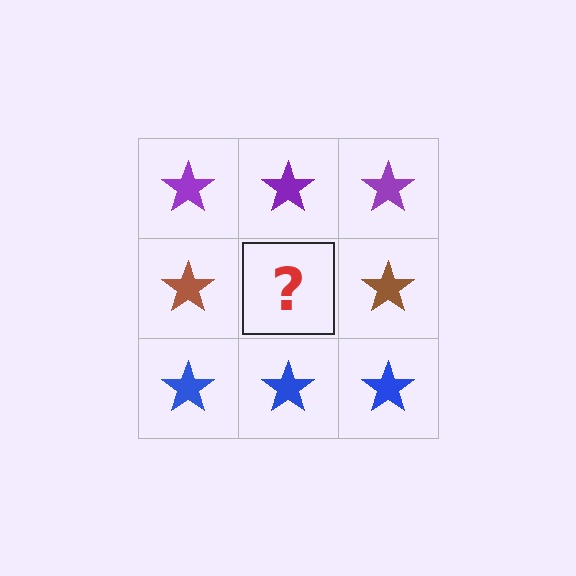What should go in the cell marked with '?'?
The missing cell should contain a brown star.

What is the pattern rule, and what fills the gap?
The rule is that each row has a consistent color. The gap should be filled with a brown star.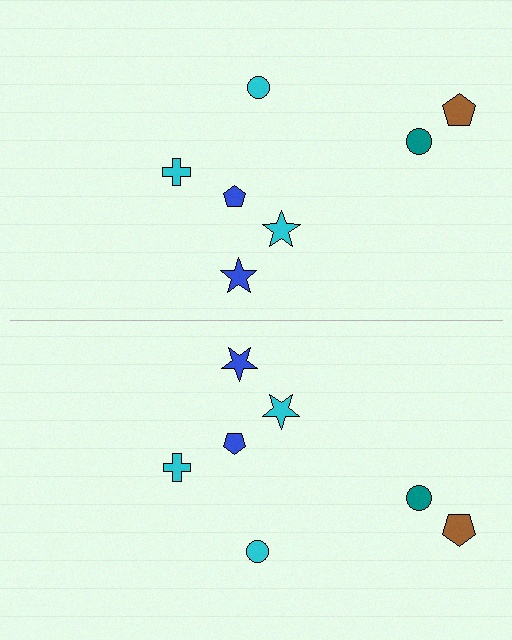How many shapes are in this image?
There are 14 shapes in this image.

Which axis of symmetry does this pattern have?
The pattern has a horizontal axis of symmetry running through the center of the image.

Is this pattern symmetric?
Yes, this pattern has bilateral (reflection) symmetry.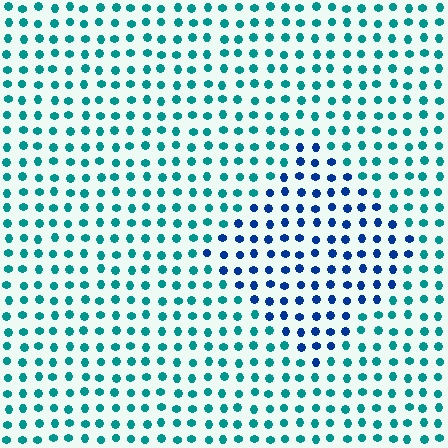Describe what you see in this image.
The image is filled with small teal elements in a uniform arrangement. A diamond-shaped region is visible where the elements are tinted to a slightly different hue, forming a subtle color boundary.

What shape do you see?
I see a diamond.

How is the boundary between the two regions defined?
The boundary is defined purely by a slight shift in hue (about 42 degrees). Spacing, size, and orientation are identical on both sides.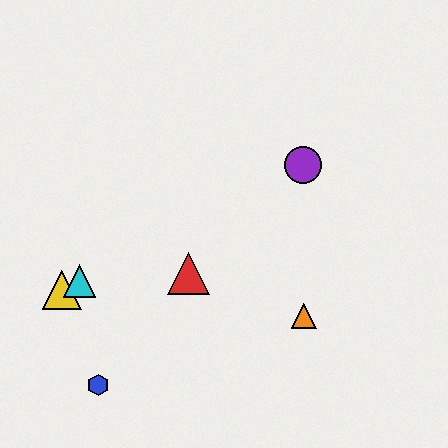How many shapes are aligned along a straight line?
4 shapes (the green hexagon, the yellow triangle, the purple circle, the cyan triangle) are aligned along a straight line.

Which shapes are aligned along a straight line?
The green hexagon, the yellow triangle, the purple circle, the cyan triangle are aligned along a straight line.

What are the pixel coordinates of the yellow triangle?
The yellow triangle is at (62, 290).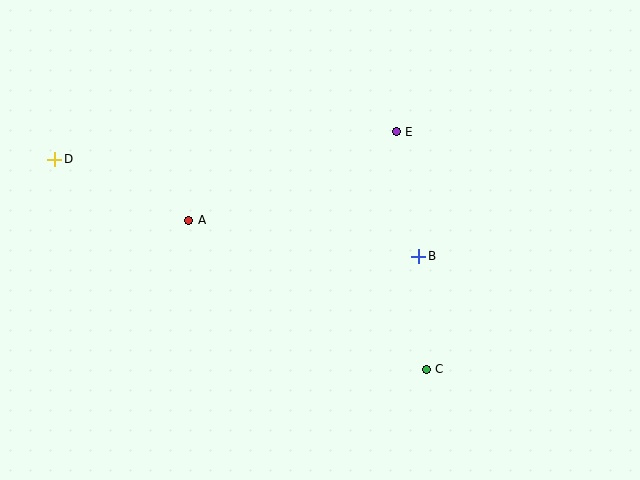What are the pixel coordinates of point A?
Point A is at (189, 220).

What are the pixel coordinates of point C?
Point C is at (426, 369).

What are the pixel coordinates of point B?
Point B is at (419, 256).